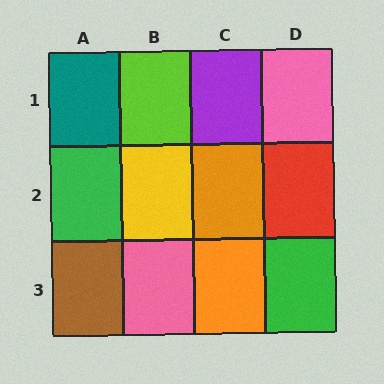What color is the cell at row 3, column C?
Orange.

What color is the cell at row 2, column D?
Red.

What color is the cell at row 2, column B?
Yellow.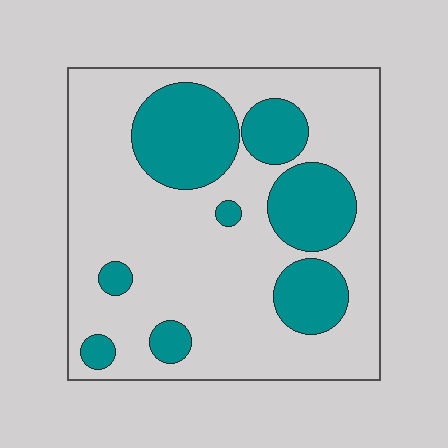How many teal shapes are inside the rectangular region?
8.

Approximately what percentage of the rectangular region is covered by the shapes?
Approximately 30%.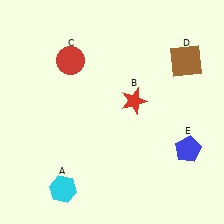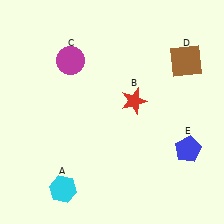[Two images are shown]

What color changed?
The circle (C) changed from red in Image 1 to magenta in Image 2.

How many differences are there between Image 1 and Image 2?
There is 1 difference between the two images.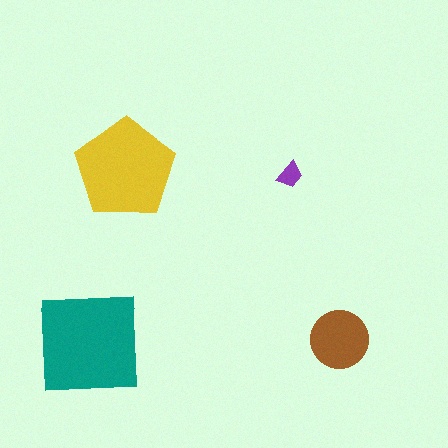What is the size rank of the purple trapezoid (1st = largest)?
4th.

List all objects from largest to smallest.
The teal square, the yellow pentagon, the brown circle, the purple trapezoid.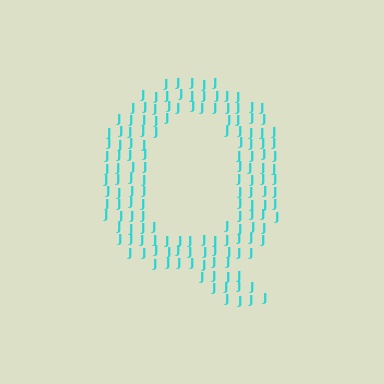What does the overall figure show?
The overall figure shows the letter Q.